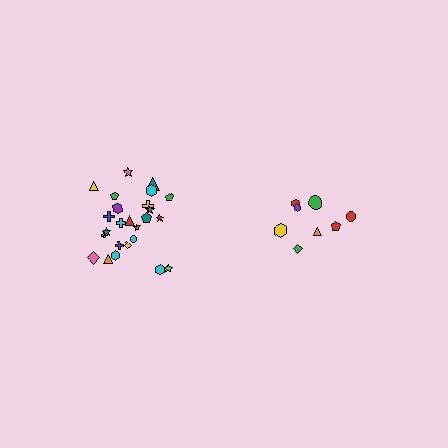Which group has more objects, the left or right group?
The left group.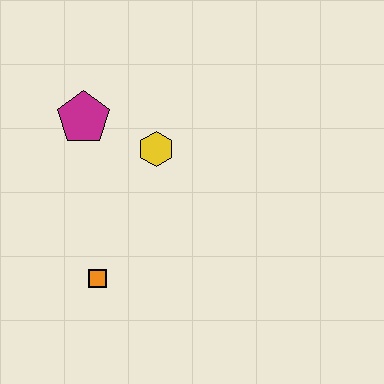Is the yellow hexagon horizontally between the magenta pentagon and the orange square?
No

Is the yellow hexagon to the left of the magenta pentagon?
No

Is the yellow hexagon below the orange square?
No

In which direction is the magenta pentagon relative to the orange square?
The magenta pentagon is above the orange square.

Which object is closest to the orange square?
The yellow hexagon is closest to the orange square.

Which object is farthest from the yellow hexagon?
The orange square is farthest from the yellow hexagon.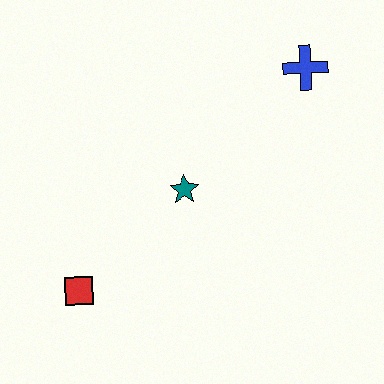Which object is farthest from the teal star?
The blue cross is farthest from the teal star.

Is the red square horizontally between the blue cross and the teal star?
No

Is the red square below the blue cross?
Yes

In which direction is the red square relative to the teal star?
The red square is to the left of the teal star.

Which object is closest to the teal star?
The red square is closest to the teal star.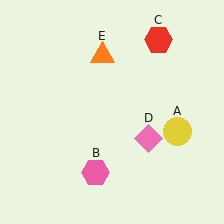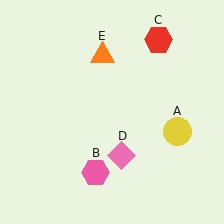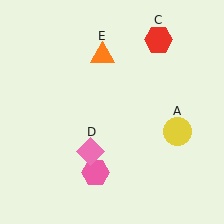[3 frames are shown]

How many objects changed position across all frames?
1 object changed position: pink diamond (object D).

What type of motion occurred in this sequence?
The pink diamond (object D) rotated clockwise around the center of the scene.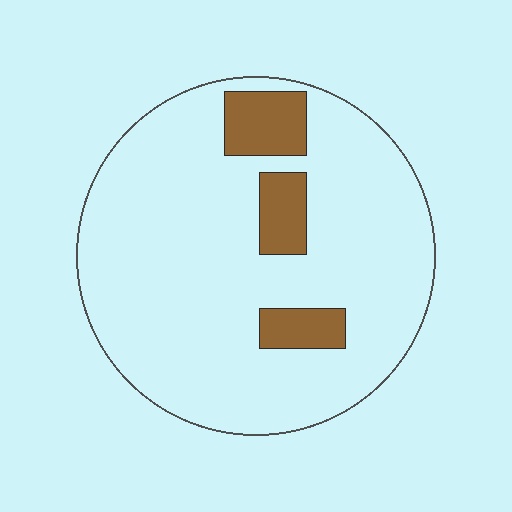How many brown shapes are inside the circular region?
3.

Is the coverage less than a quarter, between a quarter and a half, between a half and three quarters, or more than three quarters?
Less than a quarter.